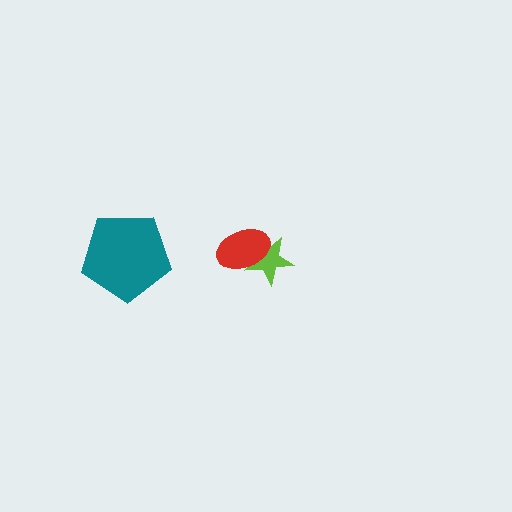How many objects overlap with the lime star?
1 object overlaps with the lime star.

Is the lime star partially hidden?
Yes, it is partially covered by another shape.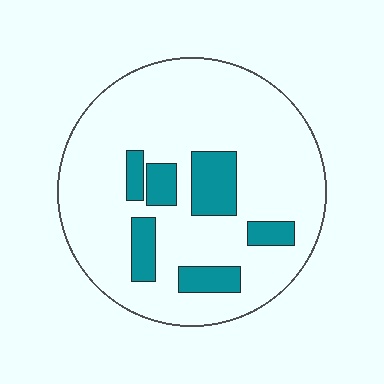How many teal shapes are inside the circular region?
6.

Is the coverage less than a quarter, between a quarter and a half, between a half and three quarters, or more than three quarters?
Less than a quarter.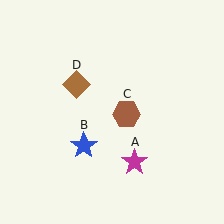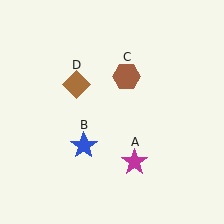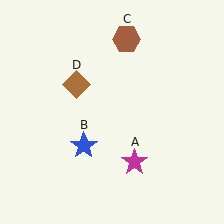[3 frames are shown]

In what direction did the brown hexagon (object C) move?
The brown hexagon (object C) moved up.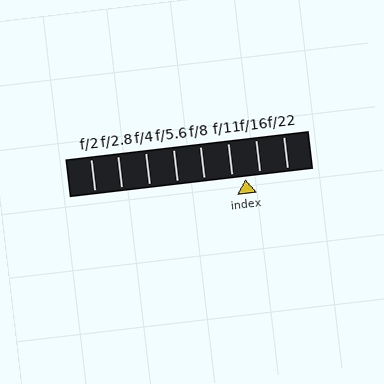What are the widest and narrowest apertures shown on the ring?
The widest aperture shown is f/2 and the narrowest is f/22.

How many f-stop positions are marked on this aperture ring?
There are 8 f-stop positions marked.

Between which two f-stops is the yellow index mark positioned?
The index mark is between f/11 and f/16.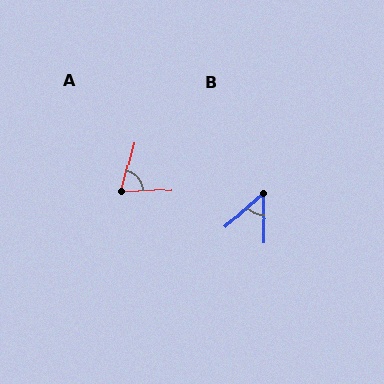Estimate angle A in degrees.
Approximately 73 degrees.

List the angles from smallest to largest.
B (50°), A (73°).